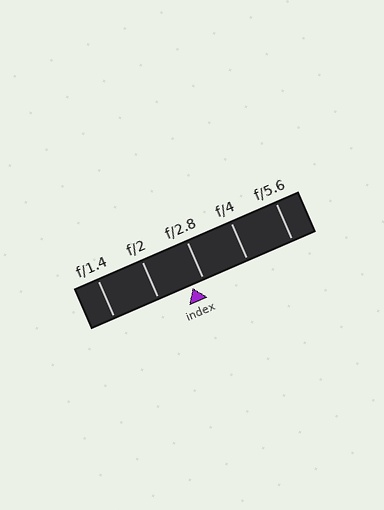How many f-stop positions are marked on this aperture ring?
There are 5 f-stop positions marked.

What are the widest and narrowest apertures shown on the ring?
The widest aperture shown is f/1.4 and the narrowest is f/5.6.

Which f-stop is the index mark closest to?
The index mark is closest to f/2.8.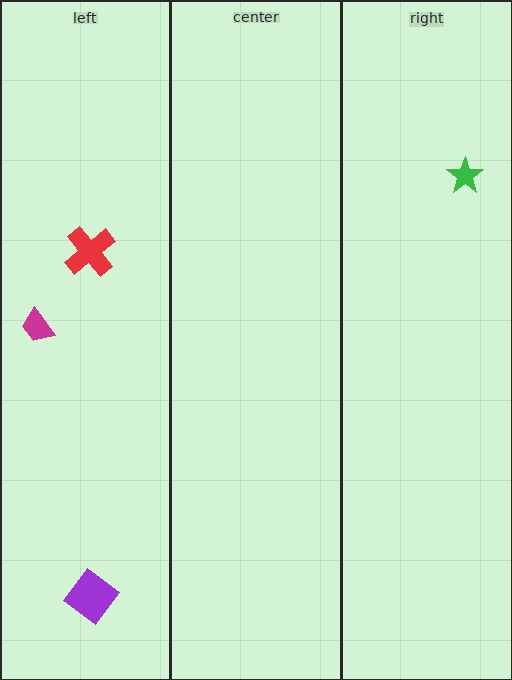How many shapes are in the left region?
3.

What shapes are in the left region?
The purple diamond, the magenta trapezoid, the red cross.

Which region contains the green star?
The right region.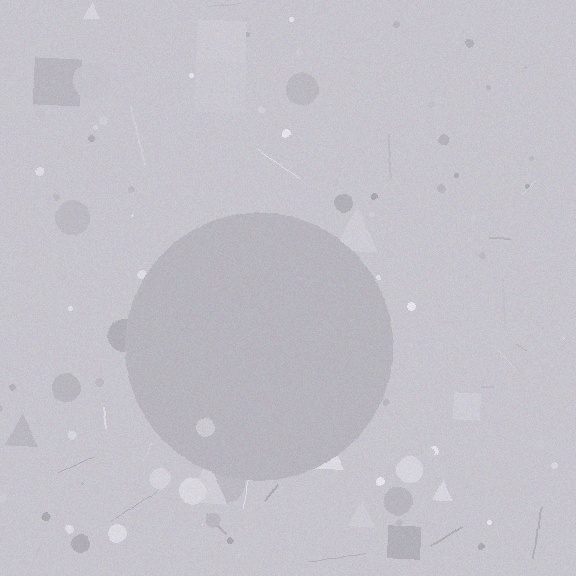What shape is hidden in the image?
A circle is hidden in the image.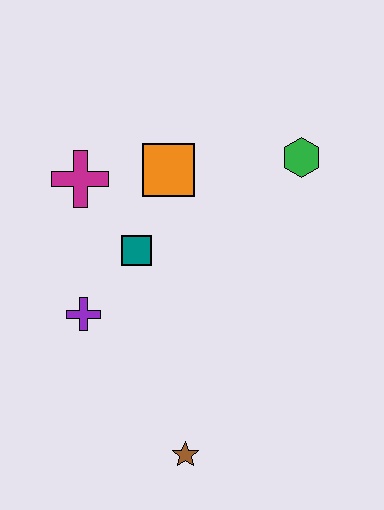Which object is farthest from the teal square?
The brown star is farthest from the teal square.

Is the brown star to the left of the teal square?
No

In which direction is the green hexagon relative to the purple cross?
The green hexagon is to the right of the purple cross.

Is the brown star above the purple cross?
No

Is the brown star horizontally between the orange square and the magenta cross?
No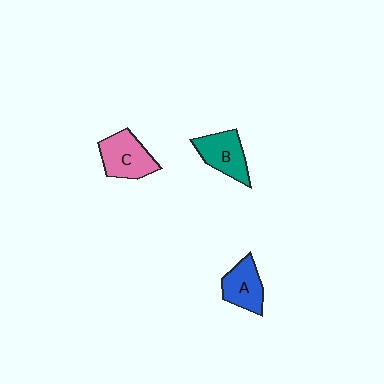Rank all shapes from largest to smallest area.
From largest to smallest: C (pink), B (teal), A (blue).